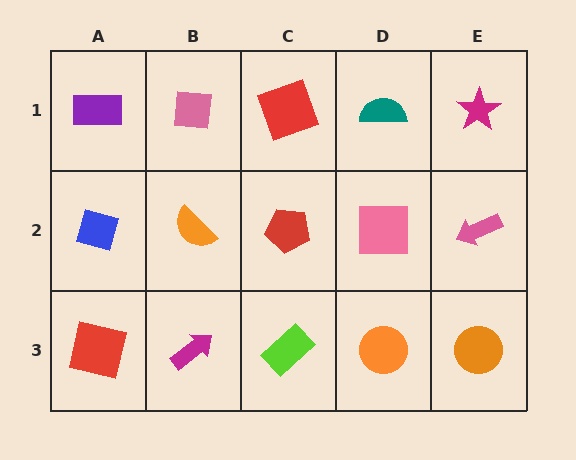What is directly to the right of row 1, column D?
A magenta star.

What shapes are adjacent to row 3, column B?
An orange semicircle (row 2, column B), a red square (row 3, column A), a lime rectangle (row 3, column C).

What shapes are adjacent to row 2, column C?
A red square (row 1, column C), a lime rectangle (row 3, column C), an orange semicircle (row 2, column B), a pink square (row 2, column D).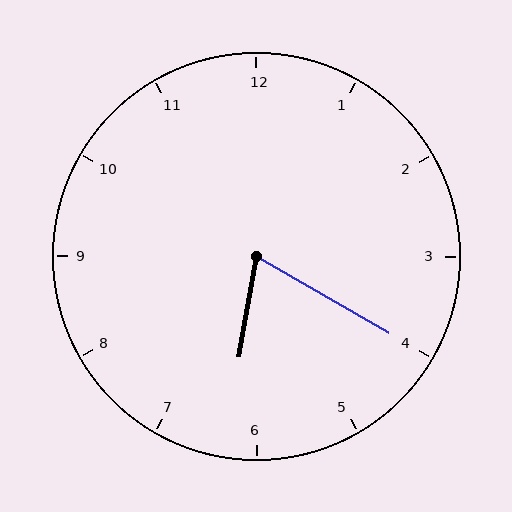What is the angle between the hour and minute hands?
Approximately 70 degrees.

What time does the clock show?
6:20.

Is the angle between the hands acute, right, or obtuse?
It is acute.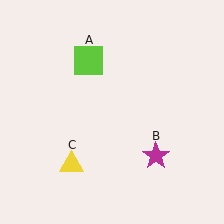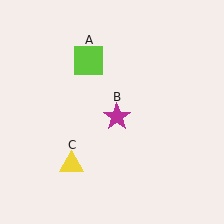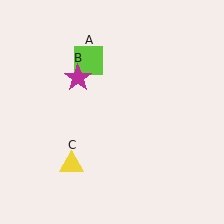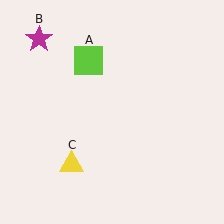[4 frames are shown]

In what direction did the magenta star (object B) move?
The magenta star (object B) moved up and to the left.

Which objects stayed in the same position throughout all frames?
Lime square (object A) and yellow triangle (object C) remained stationary.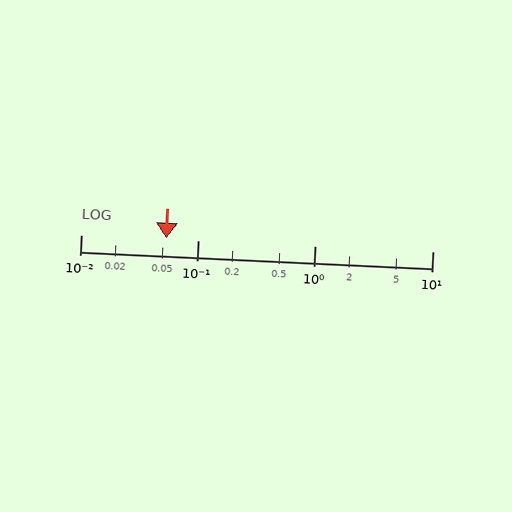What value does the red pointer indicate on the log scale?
The pointer indicates approximately 0.054.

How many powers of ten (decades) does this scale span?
The scale spans 3 decades, from 0.01 to 10.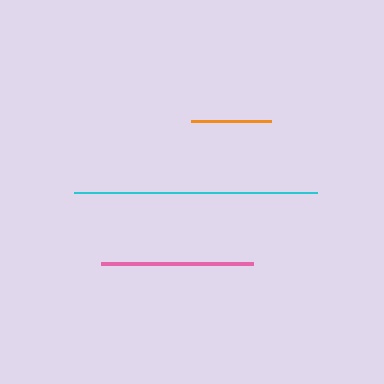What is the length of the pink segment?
The pink segment is approximately 152 pixels long.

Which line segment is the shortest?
The orange line is the shortest at approximately 81 pixels.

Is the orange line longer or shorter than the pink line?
The pink line is longer than the orange line.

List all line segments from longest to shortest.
From longest to shortest: cyan, pink, orange.